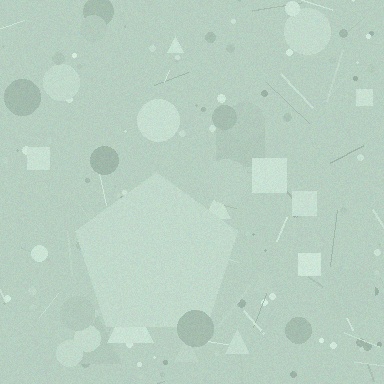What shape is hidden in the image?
A pentagon is hidden in the image.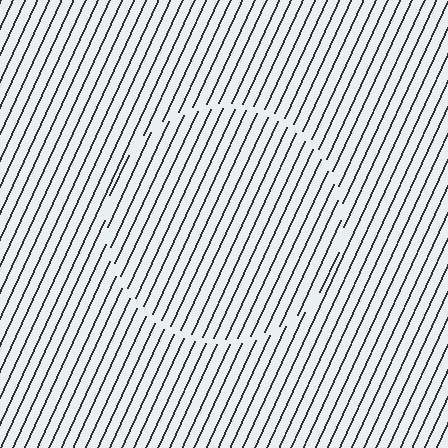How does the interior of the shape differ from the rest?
The interior of the shape contains the same grating, shifted by half a period — the contour is defined by the phase discontinuity where line-ends from the inner and outer gratings abut.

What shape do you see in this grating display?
An illusory circle. The interior of the shape contains the same grating, shifted by half a period — the contour is defined by the phase discontinuity where line-ends from the inner and outer gratings abut.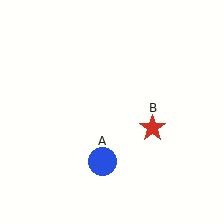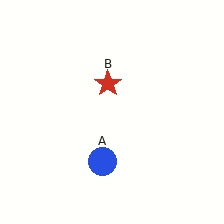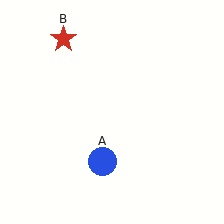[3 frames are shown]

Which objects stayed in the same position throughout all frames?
Blue circle (object A) remained stationary.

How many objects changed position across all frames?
1 object changed position: red star (object B).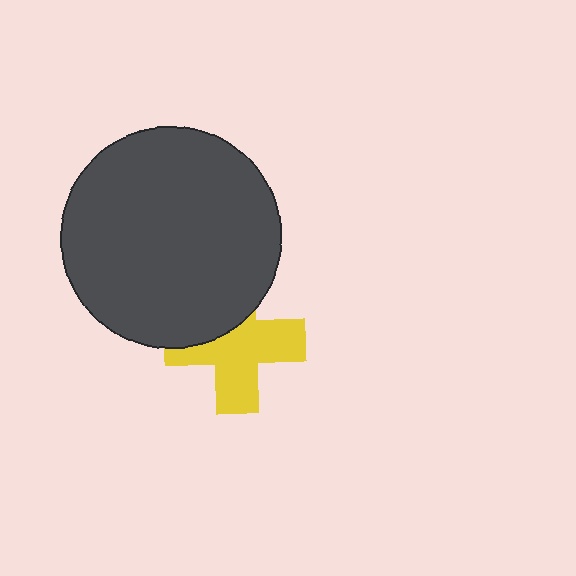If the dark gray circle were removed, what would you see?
You would see the complete yellow cross.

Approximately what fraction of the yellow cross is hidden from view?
Roughly 35% of the yellow cross is hidden behind the dark gray circle.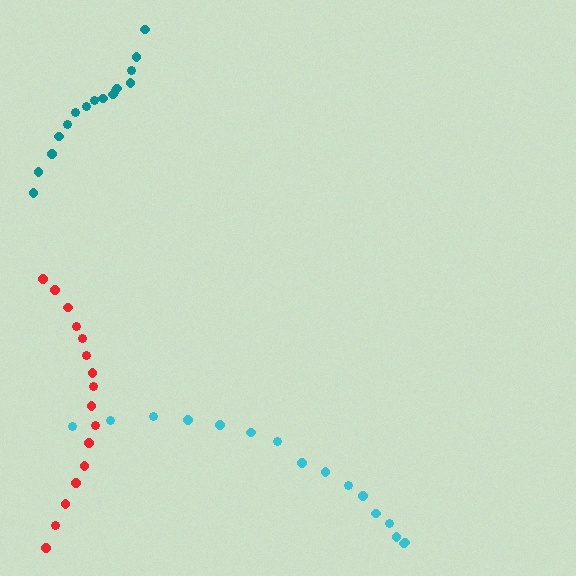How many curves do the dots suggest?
There are 3 distinct paths.